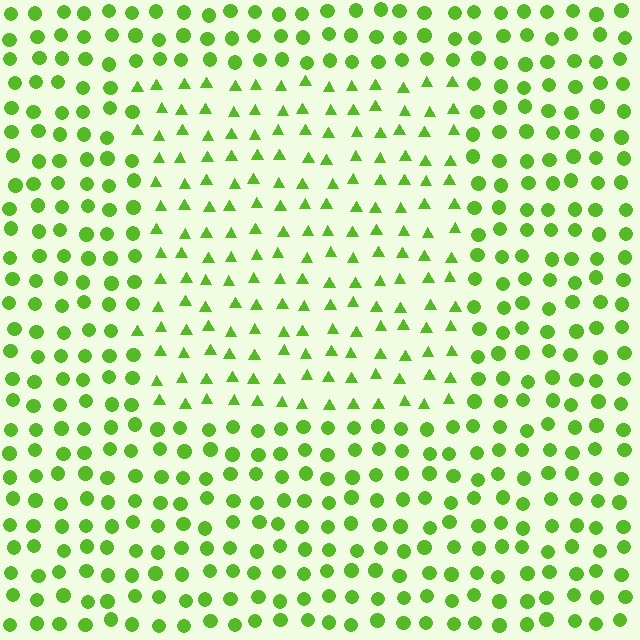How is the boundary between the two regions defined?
The boundary is defined by a change in element shape: triangles inside vs. circles outside. All elements share the same color and spacing.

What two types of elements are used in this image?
The image uses triangles inside the rectangle region and circles outside it.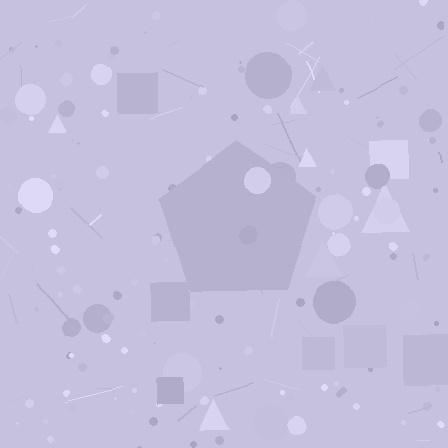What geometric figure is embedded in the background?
A pentagon is embedded in the background.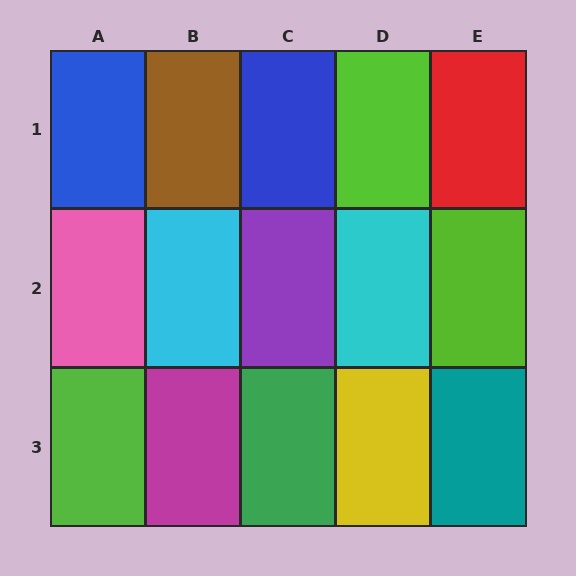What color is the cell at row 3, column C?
Green.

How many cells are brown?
1 cell is brown.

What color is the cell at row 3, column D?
Yellow.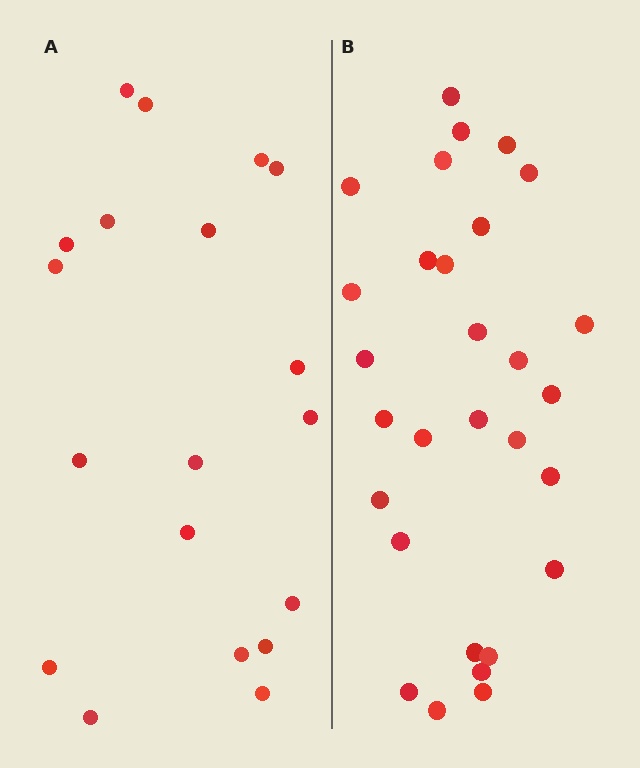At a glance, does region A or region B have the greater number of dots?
Region B (the right region) has more dots.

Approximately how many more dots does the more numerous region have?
Region B has roughly 10 or so more dots than region A.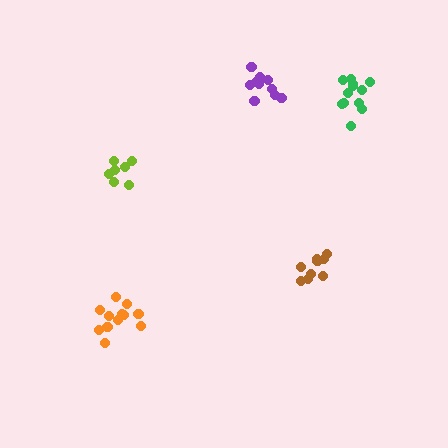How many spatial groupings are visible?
There are 5 spatial groupings.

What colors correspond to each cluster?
The clusters are colored: brown, lime, purple, green, orange.